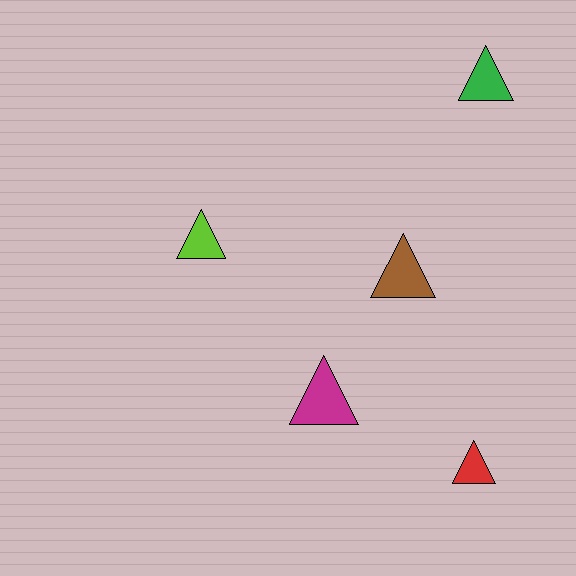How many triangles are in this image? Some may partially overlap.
There are 5 triangles.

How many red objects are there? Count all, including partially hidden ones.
There is 1 red object.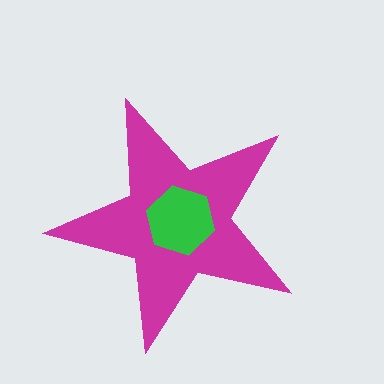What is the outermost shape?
The magenta star.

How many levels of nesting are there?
2.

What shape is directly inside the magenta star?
The green hexagon.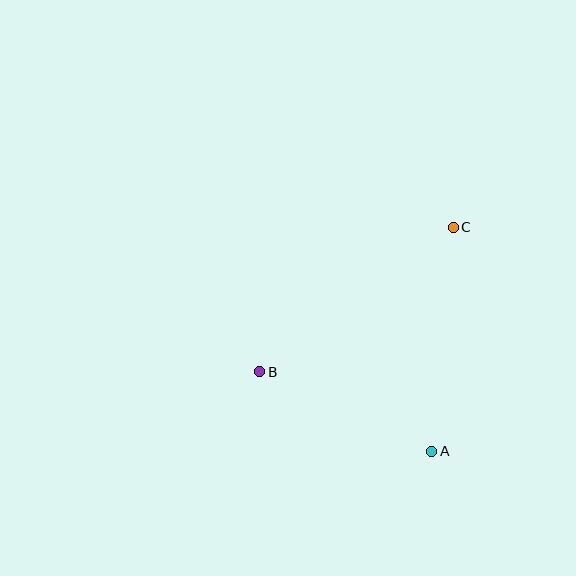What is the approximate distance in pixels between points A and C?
The distance between A and C is approximately 225 pixels.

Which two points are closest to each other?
Points A and B are closest to each other.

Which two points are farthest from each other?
Points B and C are farthest from each other.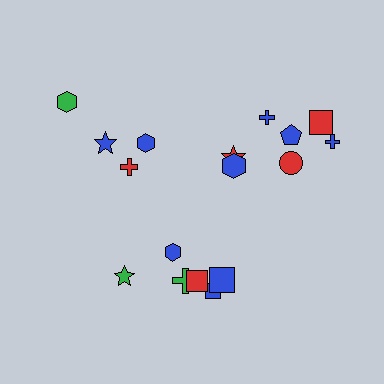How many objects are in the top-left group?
There are 4 objects.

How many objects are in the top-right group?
There are 7 objects.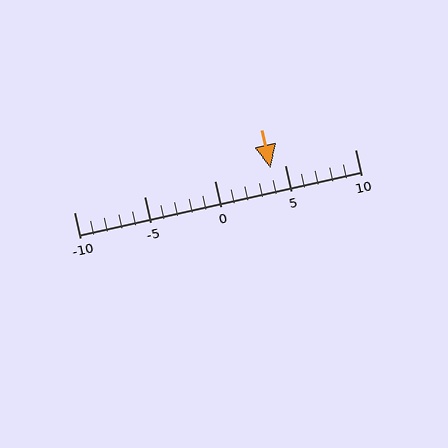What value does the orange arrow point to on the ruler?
The orange arrow points to approximately 4.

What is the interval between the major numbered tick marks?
The major tick marks are spaced 5 units apart.